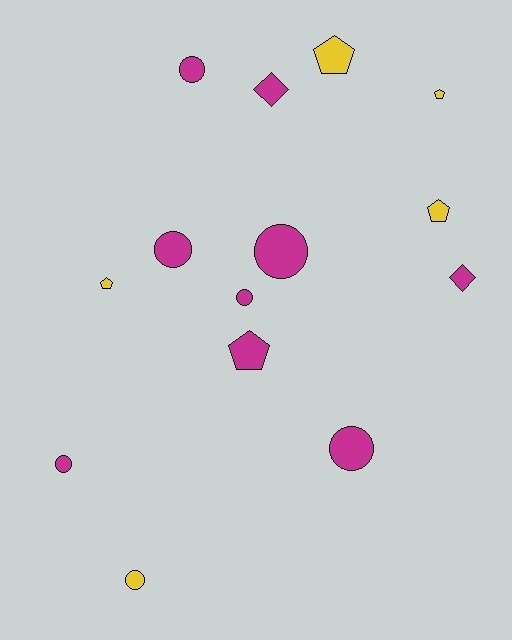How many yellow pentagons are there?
There are 4 yellow pentagons.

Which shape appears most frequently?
Circle, with 7 objects.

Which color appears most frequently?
Magenta, with 9 objects.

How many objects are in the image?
There are 14 objects.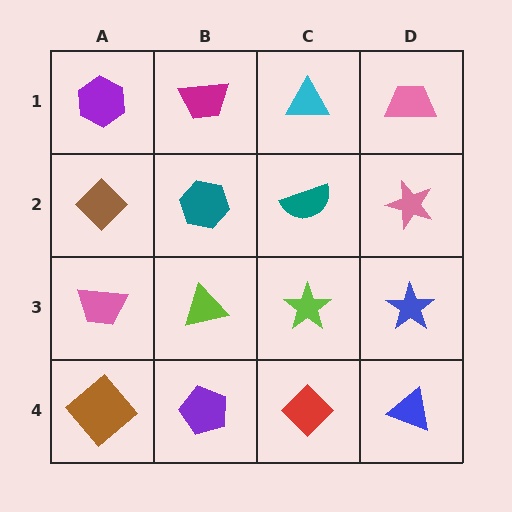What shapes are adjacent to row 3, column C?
A teal semicircle (row 2, column C), a red diamond (row 4, column C), a lime triangle (row 3, column B), a blue star (row 3, column D).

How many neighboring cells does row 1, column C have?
3.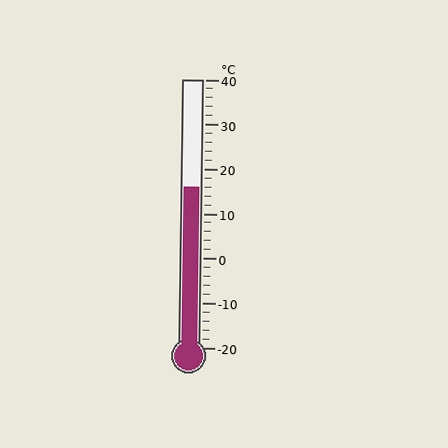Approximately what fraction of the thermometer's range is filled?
The thermometer is filled to approximately 60% of its range.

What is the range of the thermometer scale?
The thermometer scale ranges from -20°C to 40°C.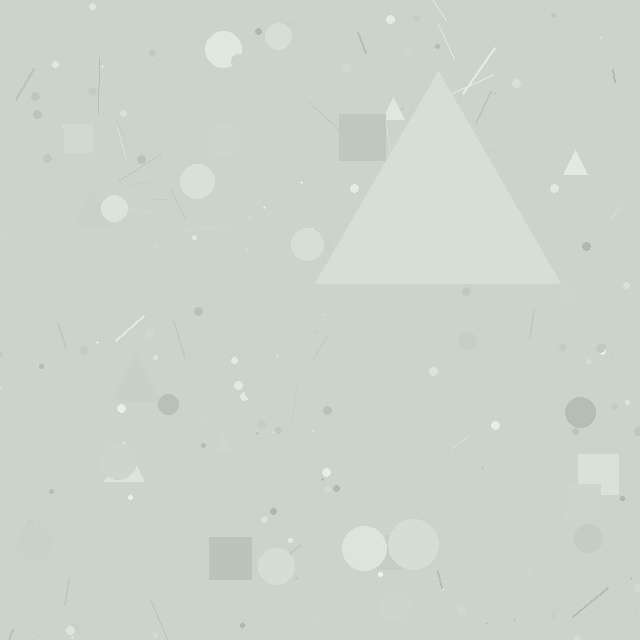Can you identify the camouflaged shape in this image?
The camouflaged shape is a triangle.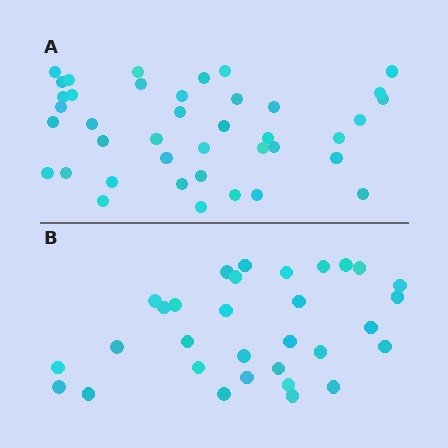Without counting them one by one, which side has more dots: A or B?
Region A (the top region) has more dots.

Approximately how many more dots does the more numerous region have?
Region A has roughly 8 or so more dots than region B.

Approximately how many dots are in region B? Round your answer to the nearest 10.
About 30 dots. (The exact count is 31, which rounds to 30.)